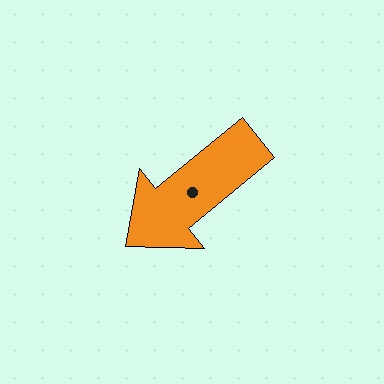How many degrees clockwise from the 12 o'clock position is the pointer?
Approximately 231 degrees.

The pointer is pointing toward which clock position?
Roughly 8 o'clock.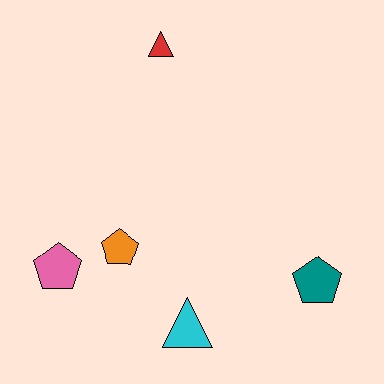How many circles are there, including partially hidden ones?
There are no circles.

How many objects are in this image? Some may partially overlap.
There are 5 objects.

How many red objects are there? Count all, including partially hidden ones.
There is 1 red object.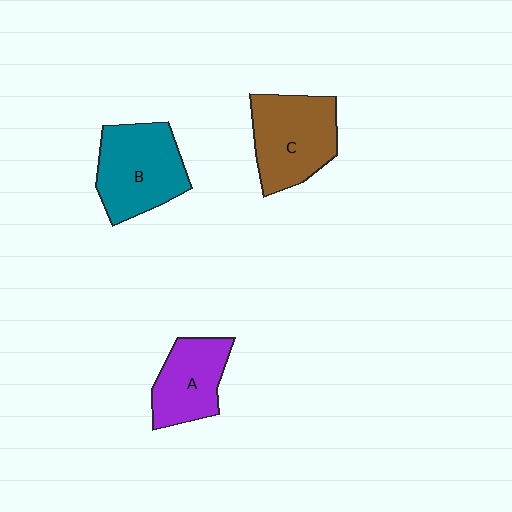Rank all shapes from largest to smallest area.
From largest to smallest: B (teal), C (brown), A (purple).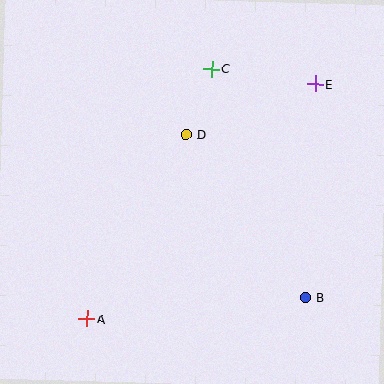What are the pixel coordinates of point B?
Point B is at (306, 298).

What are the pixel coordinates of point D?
Point D is at (186, 135).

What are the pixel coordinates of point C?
Point C is at (212, 69).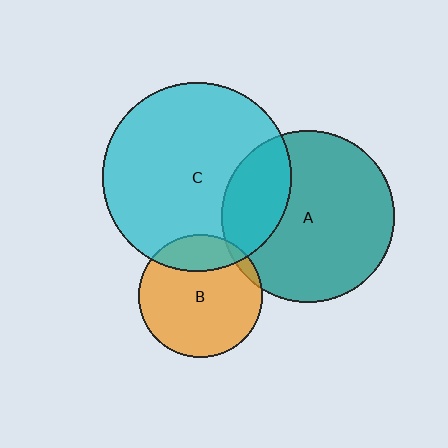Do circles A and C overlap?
Yes.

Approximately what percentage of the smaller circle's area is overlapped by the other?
Approximately 25%.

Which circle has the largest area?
Circle C (cyan).